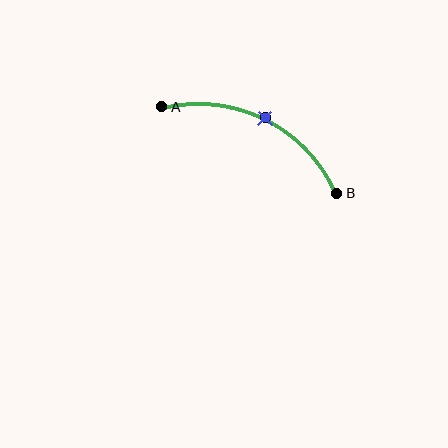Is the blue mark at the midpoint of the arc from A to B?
Yes. The blue mark lies on the arc at equal arc-length from both A and B — it is the arc midpoint.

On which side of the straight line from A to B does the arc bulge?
The arc bulges above the straight line connecting A and B.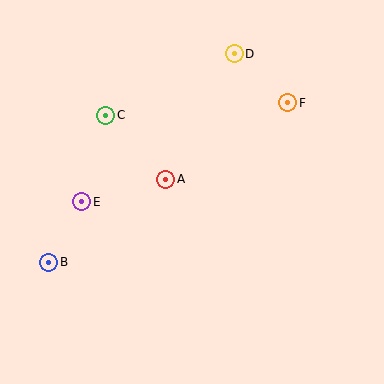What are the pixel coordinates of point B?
Point B is at (49, 262).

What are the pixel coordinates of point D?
Point D is at (234, 54).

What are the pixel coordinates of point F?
Point F is at (288, 103).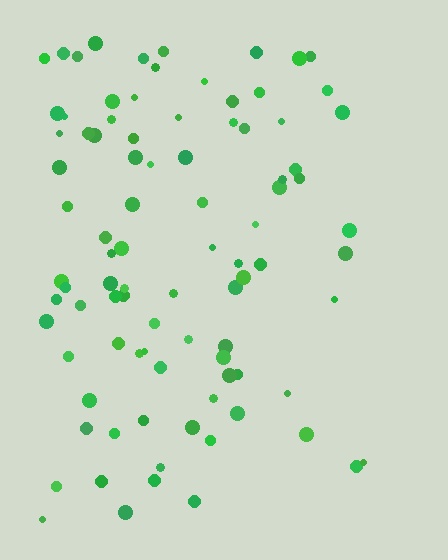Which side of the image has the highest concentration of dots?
The left.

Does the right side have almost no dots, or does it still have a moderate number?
Still a moderate number, just noticeably fewer than the left.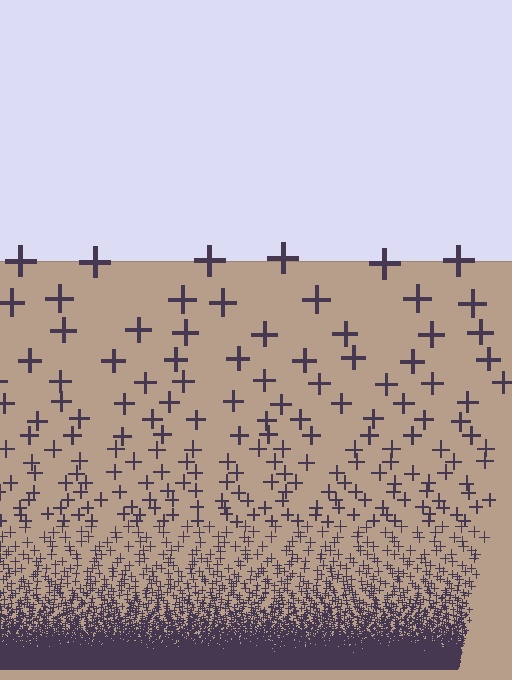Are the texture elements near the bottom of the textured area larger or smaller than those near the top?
Smaller. The gradient is inverted — elements near the bottom are smaller and denser.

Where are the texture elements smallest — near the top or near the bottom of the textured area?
Near the bottom.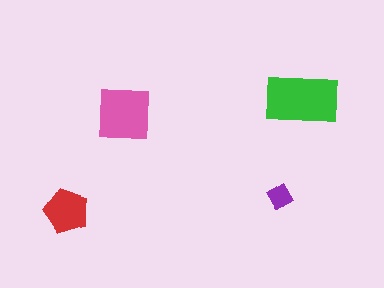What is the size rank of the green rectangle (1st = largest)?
1st.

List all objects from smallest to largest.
The purple diamond, the red pentagon, the pink square, the green rectangle.